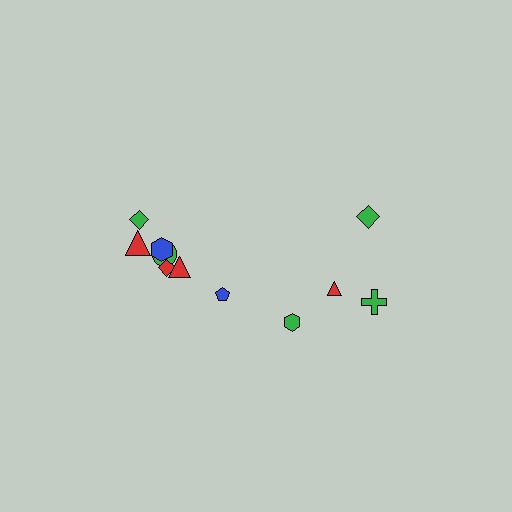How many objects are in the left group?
There are 7 objects.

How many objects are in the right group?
There are 4 objects.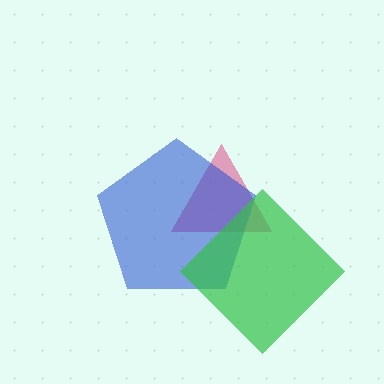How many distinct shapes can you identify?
There are 3 distinct shapes: a pink triangle, a blue pentagon, a green diamond.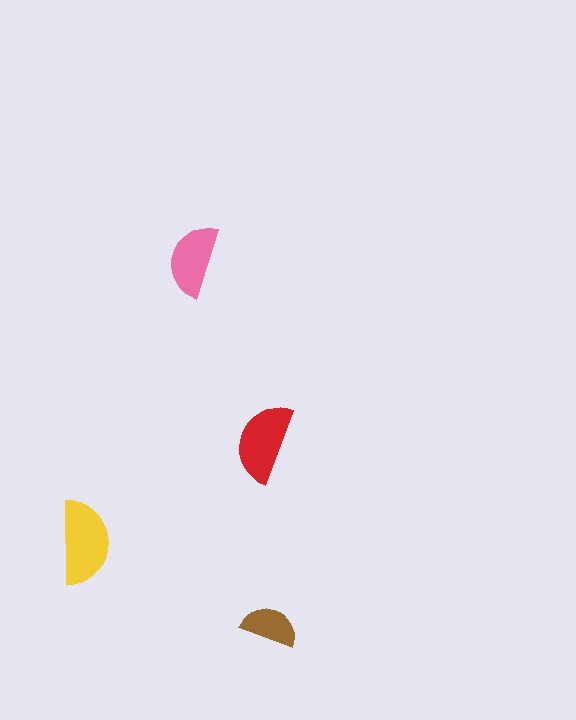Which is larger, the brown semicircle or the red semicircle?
The red one.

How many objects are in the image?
There are 4 objects in the image.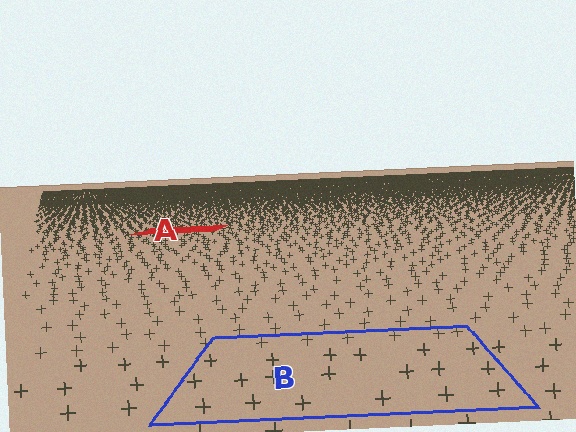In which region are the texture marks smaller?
The texture marks are smaller in region A, because it is farther away.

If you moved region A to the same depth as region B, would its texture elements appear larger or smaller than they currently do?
They would appear larger. At a closer depth, the same texture elements are projected at a bigger on-screen size.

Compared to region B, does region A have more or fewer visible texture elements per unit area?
Region A has more texture elements per unit area — they are packed more densely because it is farther away.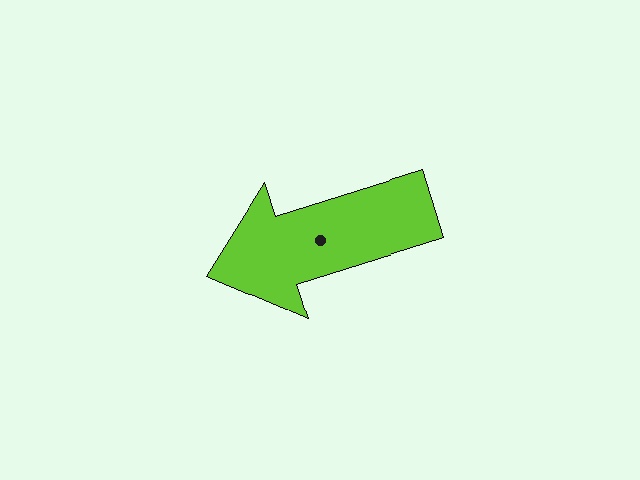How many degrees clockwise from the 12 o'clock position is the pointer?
Approximately 252 degrees.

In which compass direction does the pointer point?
West.